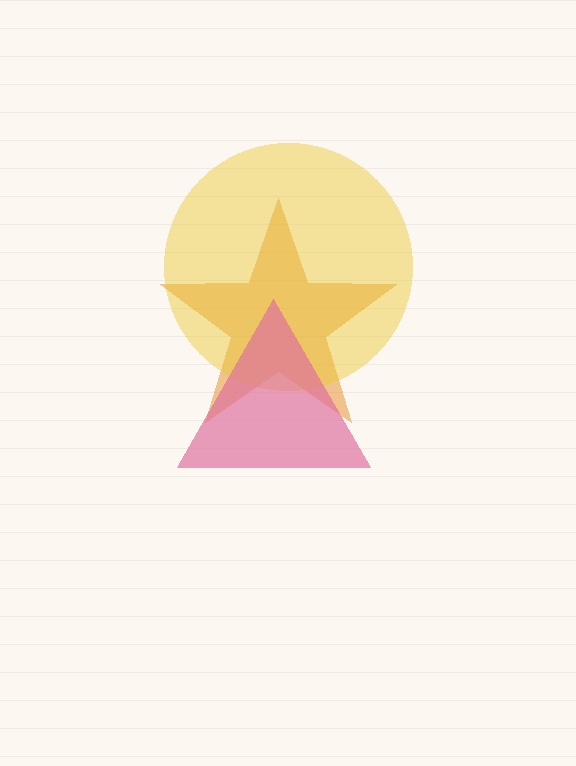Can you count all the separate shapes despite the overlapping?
Yes, there are 3 separate shapes.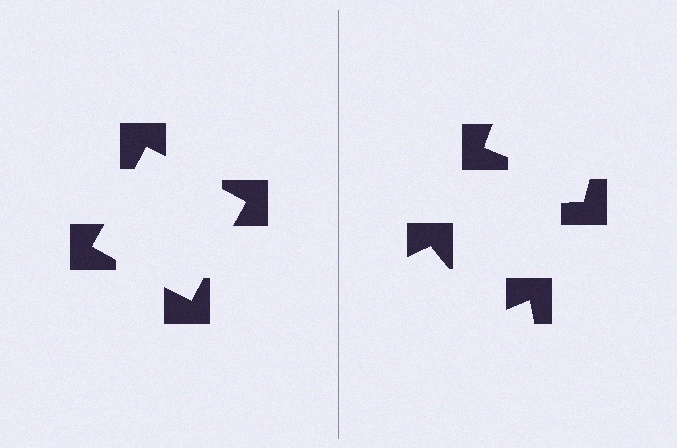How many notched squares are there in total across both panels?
8 — 4 on each side.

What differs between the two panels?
The notched squares are positioned identically on both sides; only the wedge orientations differ. On the left they align to a square; on the right they are misaligned.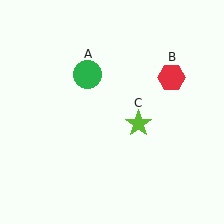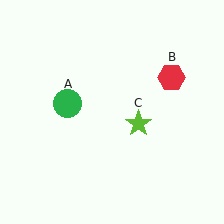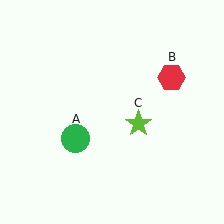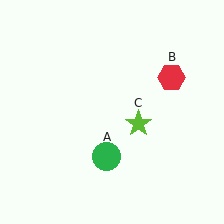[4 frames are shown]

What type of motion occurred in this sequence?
The green circle (object A) rotated counterclockwise around the center of the scene.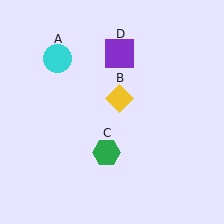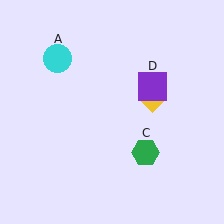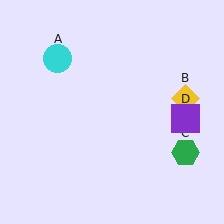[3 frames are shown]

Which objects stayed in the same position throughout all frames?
Cyan circle (object A) remained stationary.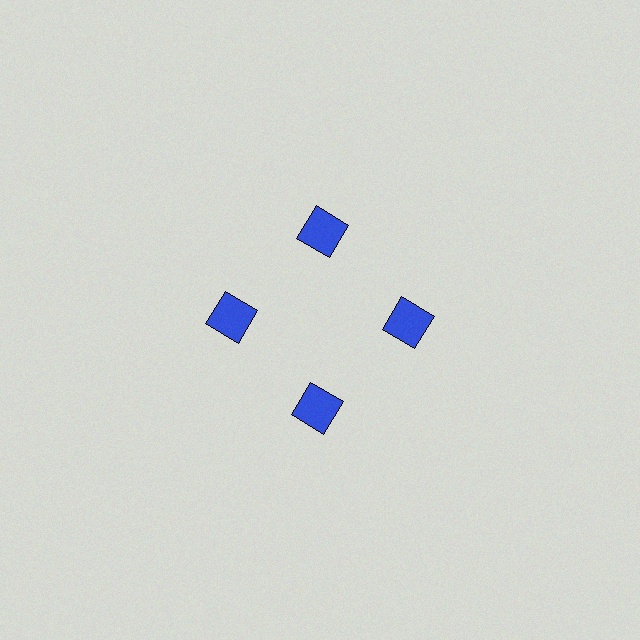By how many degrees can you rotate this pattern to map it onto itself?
The pattern maps onto itself every 90 degrees of rotation.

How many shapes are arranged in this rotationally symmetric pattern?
There are 4 shapes, arranged in 4 groups of 1.